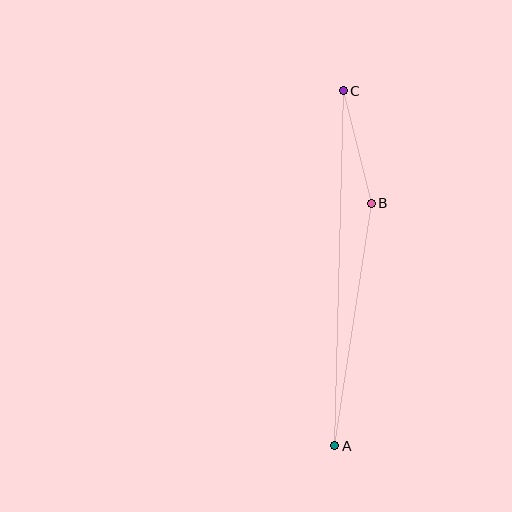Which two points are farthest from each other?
Points A and C are farthest from each other.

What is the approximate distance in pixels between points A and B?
The distance between A and B is approximately 245 pixels.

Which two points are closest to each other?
Points B and C are closest to each other.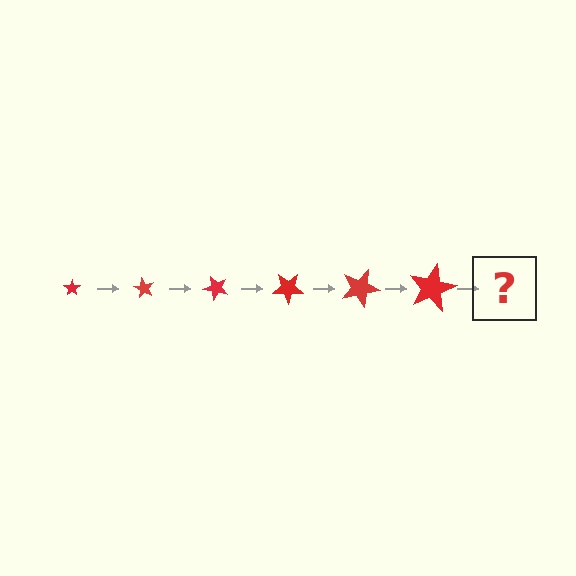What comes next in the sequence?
The next element should be a star, larger than the previous one and rotated 360 degrees from the start.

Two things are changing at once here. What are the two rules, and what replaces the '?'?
The two rules are that the star grows larger each step and it rotates 60 degrees each step. The '?' should be a star, larger than the previous one and rotated 360 degrees from the start.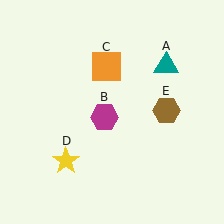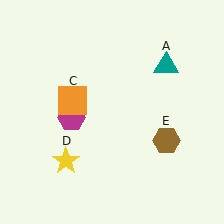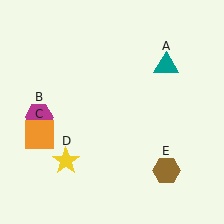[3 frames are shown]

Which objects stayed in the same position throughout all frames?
Teal triangle (object A) and yellow star (object D) remained stationary.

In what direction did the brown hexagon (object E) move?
The brown hexagon (object E) moved down.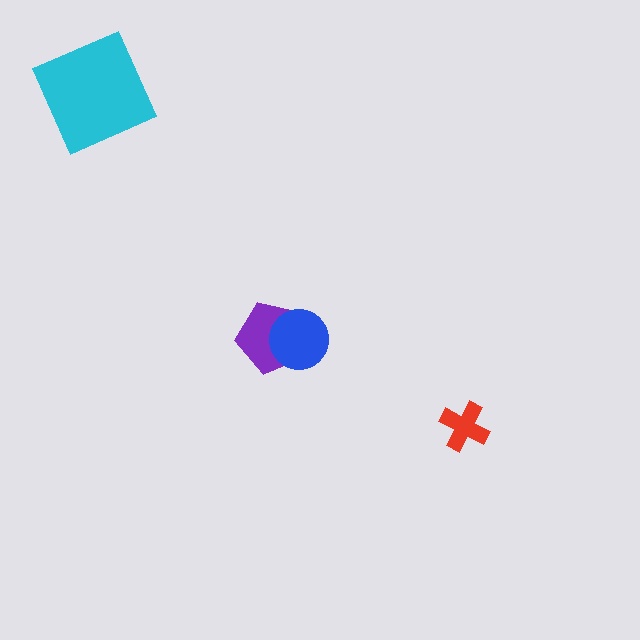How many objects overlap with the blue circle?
1 object overlaps with the blue circle.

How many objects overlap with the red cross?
0 objects overlap with the red cross.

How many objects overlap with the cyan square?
0 objects overlap with the cyan square.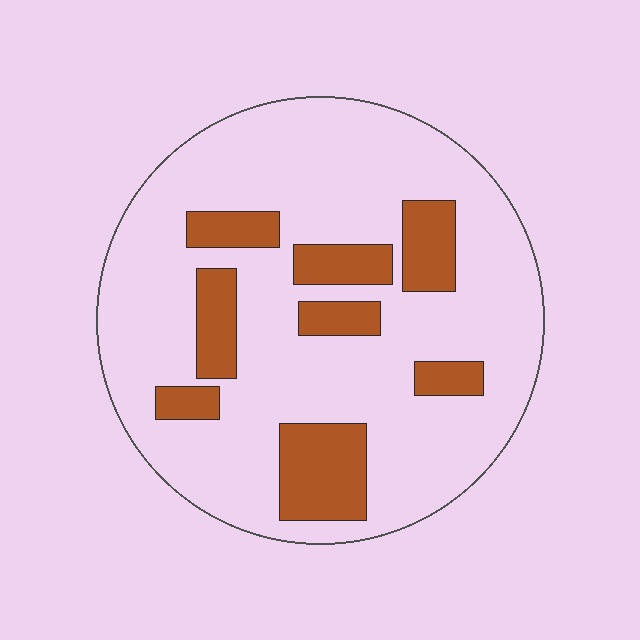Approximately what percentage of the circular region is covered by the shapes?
Approximately 20%.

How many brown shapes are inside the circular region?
8.